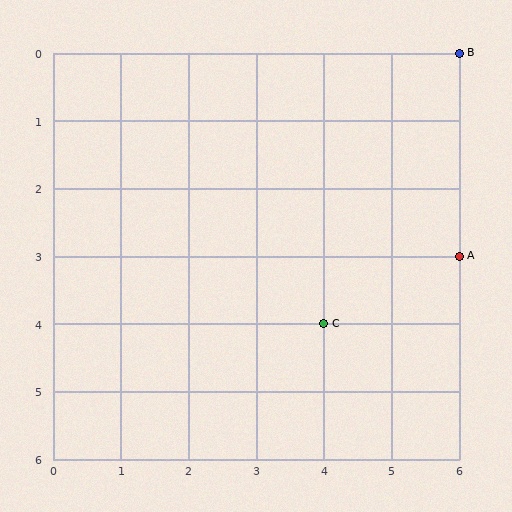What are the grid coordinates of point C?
Point C is at grid coordinates (4, 4).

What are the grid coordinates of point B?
Point B is at grid coordinates (6, 0).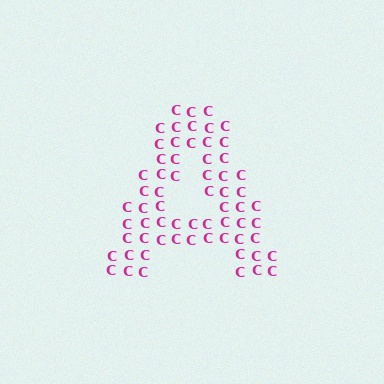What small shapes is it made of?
It is made of small letter C's.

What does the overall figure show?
The overall figure shows the letter A.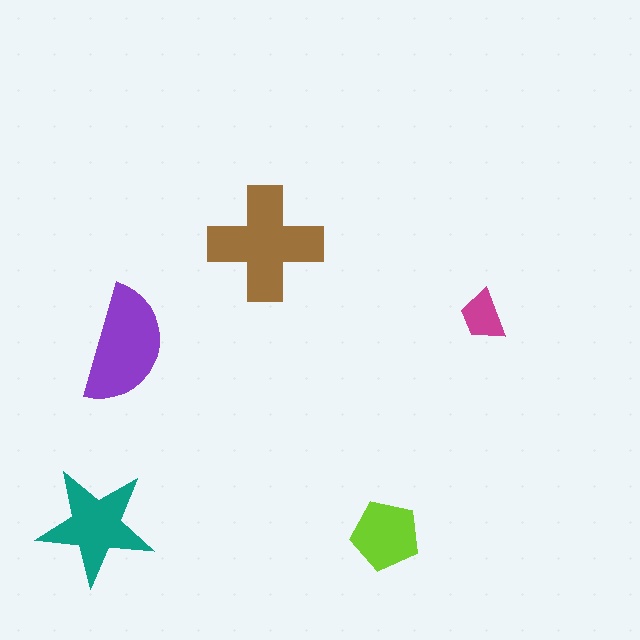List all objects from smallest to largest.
The magenta trapezoid, the lime pentagon, the teal star, the purple semicircle, the brown cross.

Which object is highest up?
The brown cross is topmost.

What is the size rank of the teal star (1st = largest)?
3rd.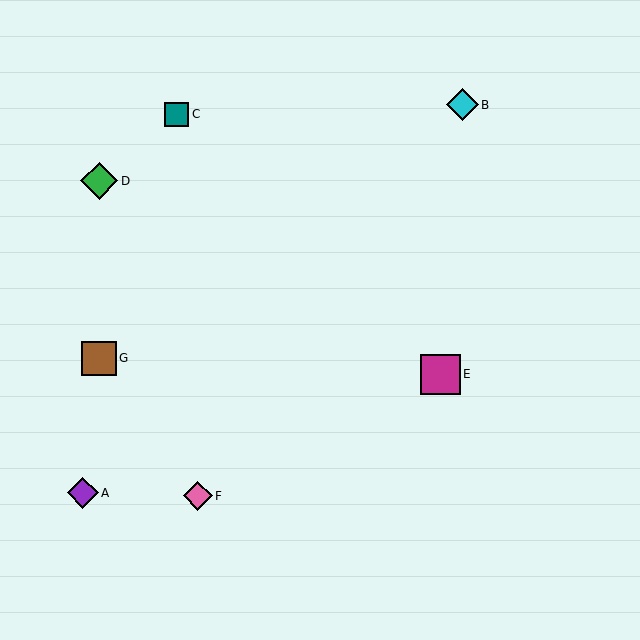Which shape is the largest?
The magenta square (labeled E) is the largest.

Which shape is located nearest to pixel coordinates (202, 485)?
The pink diamond (labeled F) at (198, 496) is nearest to that location.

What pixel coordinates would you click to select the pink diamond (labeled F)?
Click at (198, 496) to select the pink diamond F.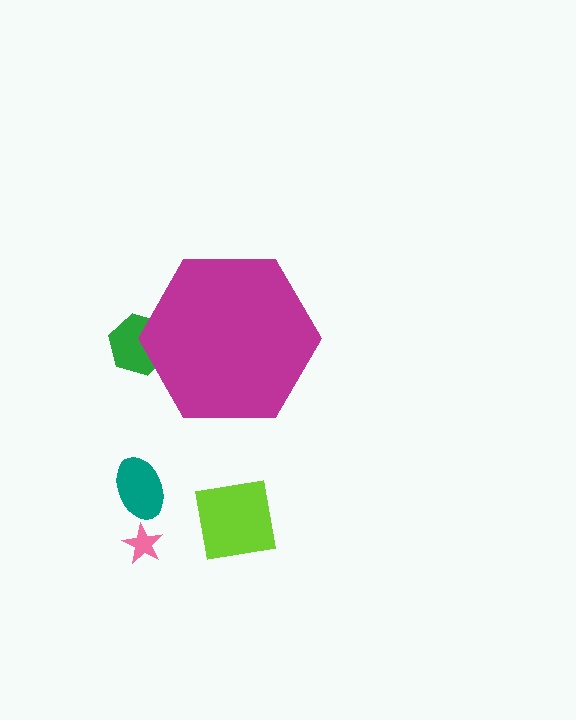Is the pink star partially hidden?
No, the pink star is fully visible.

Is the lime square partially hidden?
No, the lime square is fully visible.